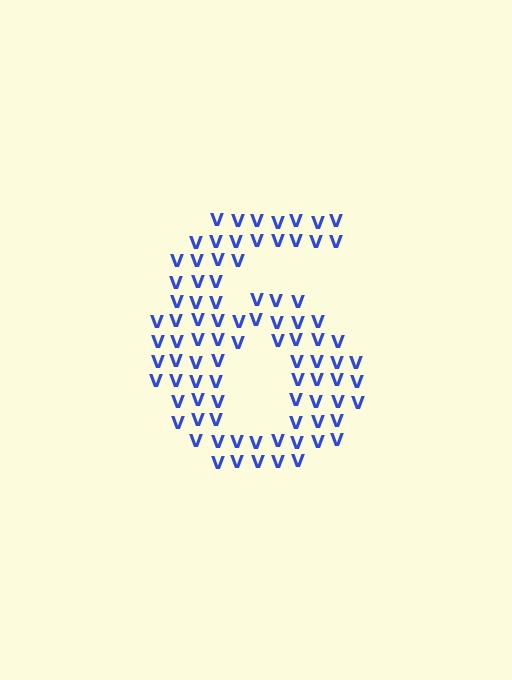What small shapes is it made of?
It is made of small letter V's.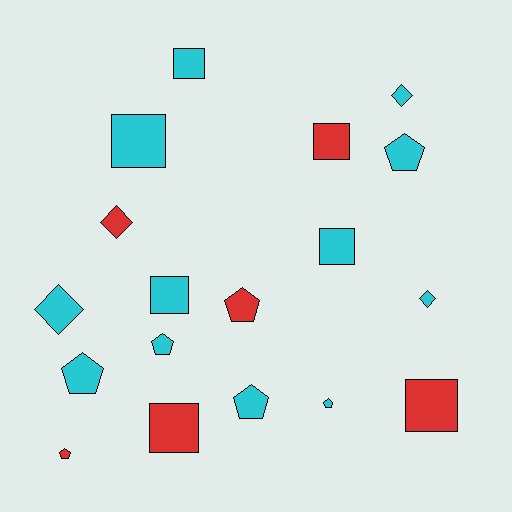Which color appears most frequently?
Cyan, with 12 objects.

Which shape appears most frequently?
Pentagon, with 7 objects.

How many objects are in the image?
There are 18 objects.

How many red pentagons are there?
There are 2 red pentagons.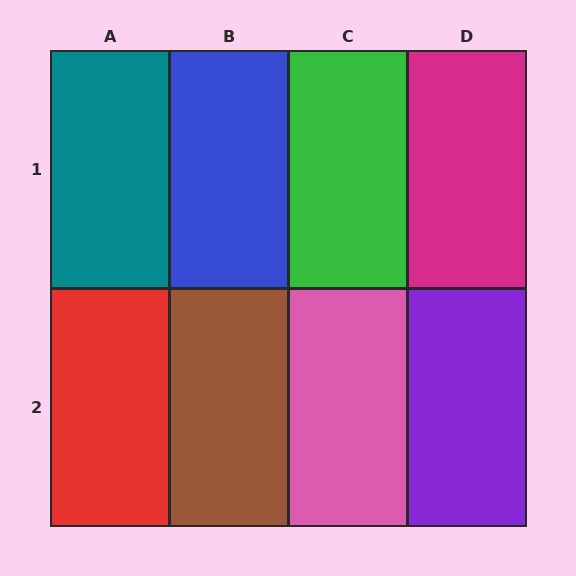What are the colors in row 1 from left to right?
Teal, blue, green, magenta.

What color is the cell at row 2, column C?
Pink.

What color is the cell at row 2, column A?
Red.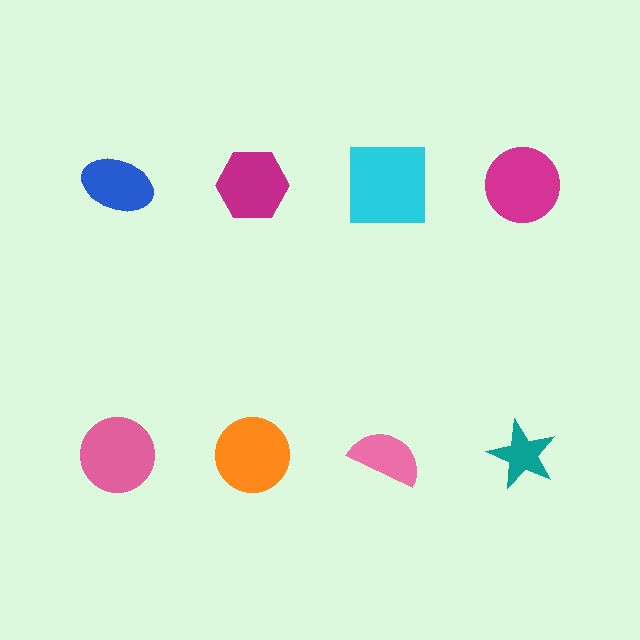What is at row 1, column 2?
A magenta hexagon.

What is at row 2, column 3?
A pink semicircle.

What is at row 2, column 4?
A teal star.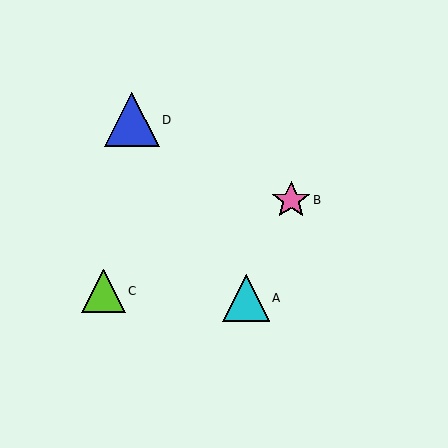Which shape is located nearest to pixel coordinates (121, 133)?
The blue triangle (labeled D) at (132, 120) is nearest to that location.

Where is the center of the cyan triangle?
The center of the cyan triangle is at (246, 298).